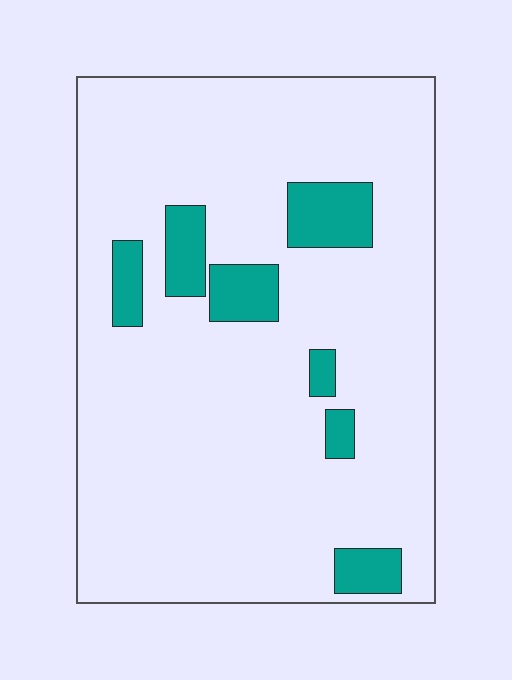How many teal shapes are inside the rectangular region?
7.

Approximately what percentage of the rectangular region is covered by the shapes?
Approximately 10%.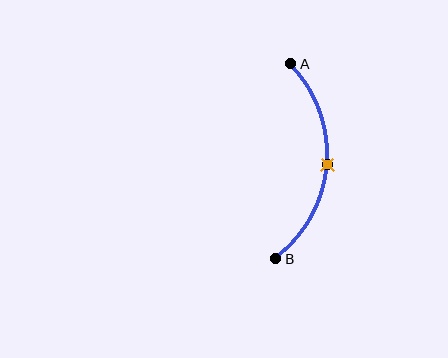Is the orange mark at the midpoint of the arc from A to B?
Yes. The orange mark lies on the arc at equal arc-length from both A and B — it is the arc midpoint.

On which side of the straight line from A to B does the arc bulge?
The arc bulges to the right of the straight line connecting A and B.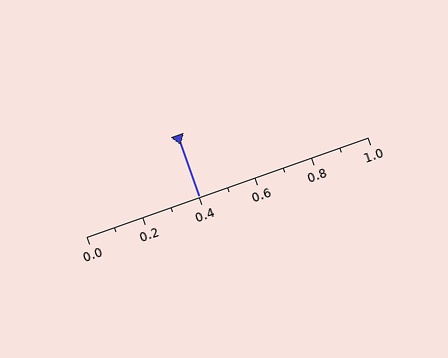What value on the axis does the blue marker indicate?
The marker indicates approximately 0.4.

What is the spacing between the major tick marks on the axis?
The major ticks are spaced 0.2 apart.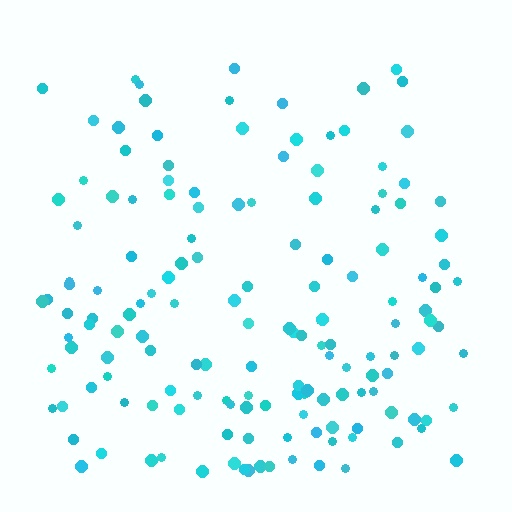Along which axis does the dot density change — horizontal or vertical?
Vertical.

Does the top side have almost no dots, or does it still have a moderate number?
Still a moderate number, just noticeably fewer than the bottom.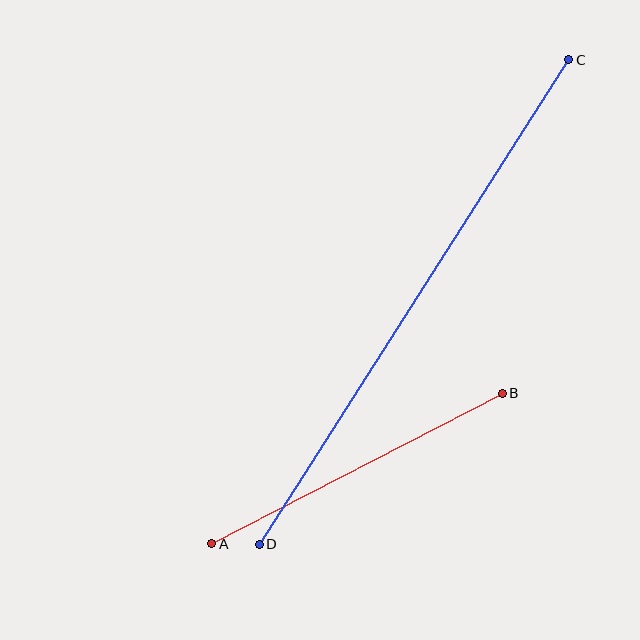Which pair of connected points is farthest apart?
Points C and D are farthest apart.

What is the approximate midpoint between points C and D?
The midpoint is at approximately (414, 302) pixels.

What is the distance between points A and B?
The distance is approximately 327 pixels.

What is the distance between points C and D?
The distance is approximately 575 pixels.